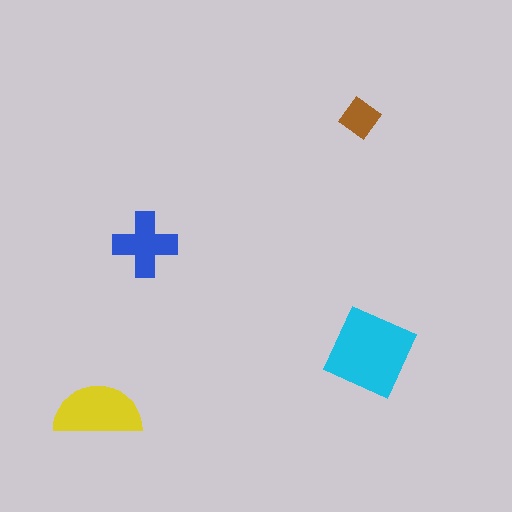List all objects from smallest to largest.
The brown diamond, the blue cross, the yellow semicircle, the cyan square.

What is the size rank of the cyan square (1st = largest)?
1st.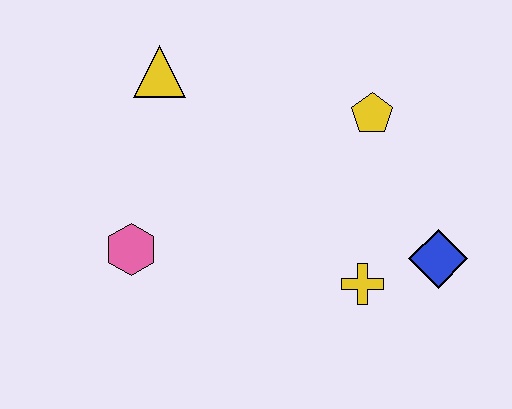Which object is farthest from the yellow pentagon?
The pink hexagon is farthest from the yellow pentagon.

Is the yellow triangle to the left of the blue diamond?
Yes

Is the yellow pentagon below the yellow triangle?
Yes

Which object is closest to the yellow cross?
The blue diamond is closest to the yellow cross.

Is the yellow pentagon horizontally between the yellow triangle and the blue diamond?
Yes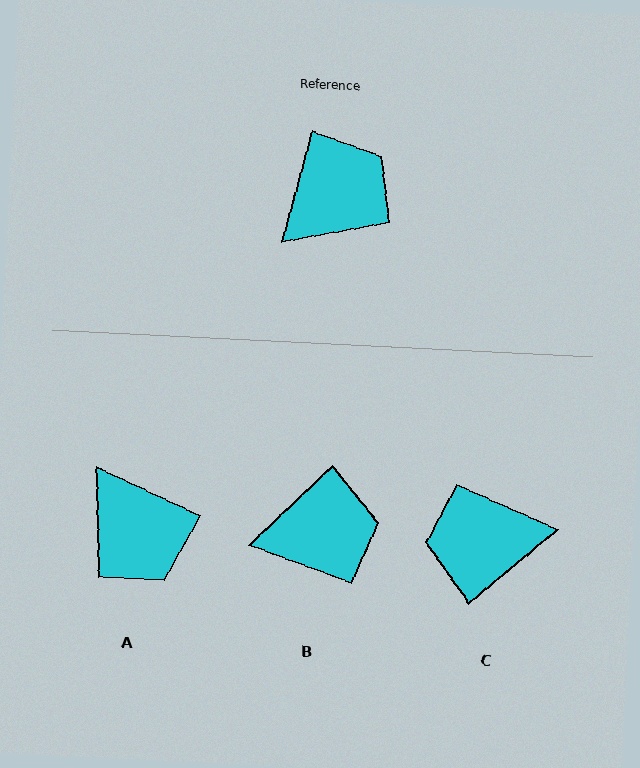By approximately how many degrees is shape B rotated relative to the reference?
Approximately 31 degrees clockwise.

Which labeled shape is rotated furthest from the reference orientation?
C, about 146 degrees away.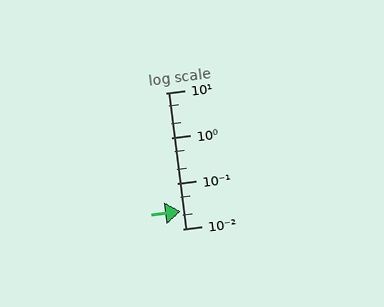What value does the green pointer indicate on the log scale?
The pointer indicates approximately 0.024.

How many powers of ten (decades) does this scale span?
The scale spans 3 decades, from 0.01 to 10.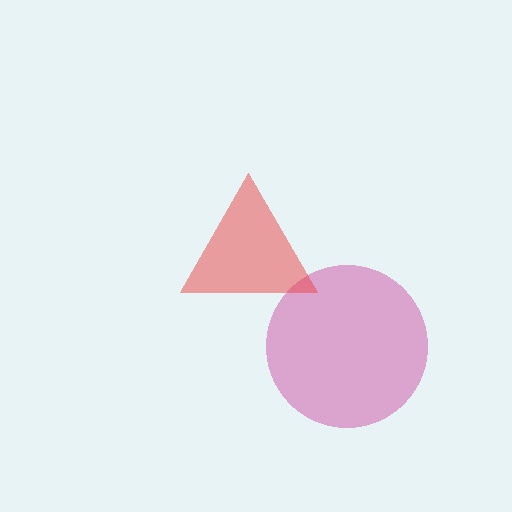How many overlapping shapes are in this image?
There are 2 overlapping shapes in the image.